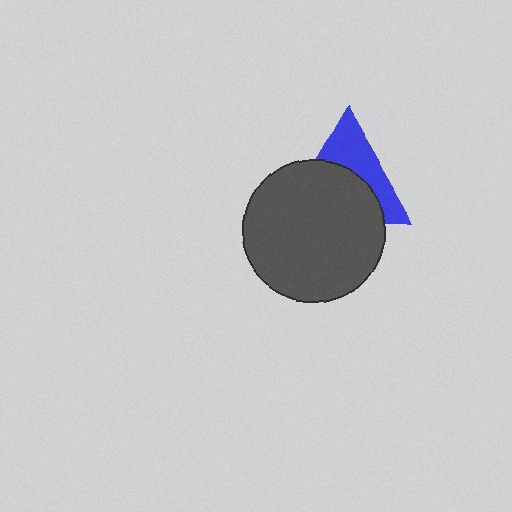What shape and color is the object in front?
The object in front is a dark gray circle.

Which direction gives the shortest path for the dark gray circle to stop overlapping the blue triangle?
Moving down gives the shortest separation.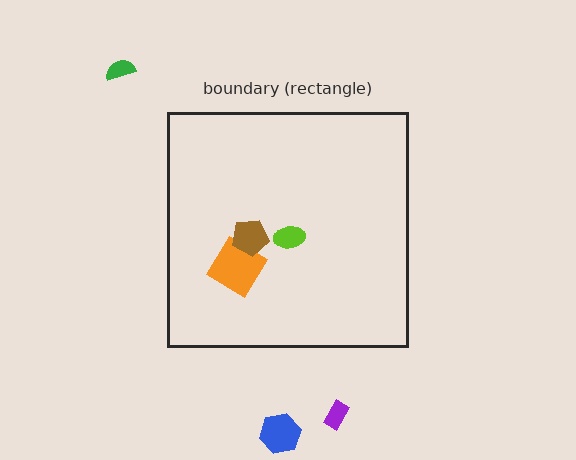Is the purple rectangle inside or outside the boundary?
Outside.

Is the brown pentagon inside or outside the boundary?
Inside.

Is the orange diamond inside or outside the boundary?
Inside.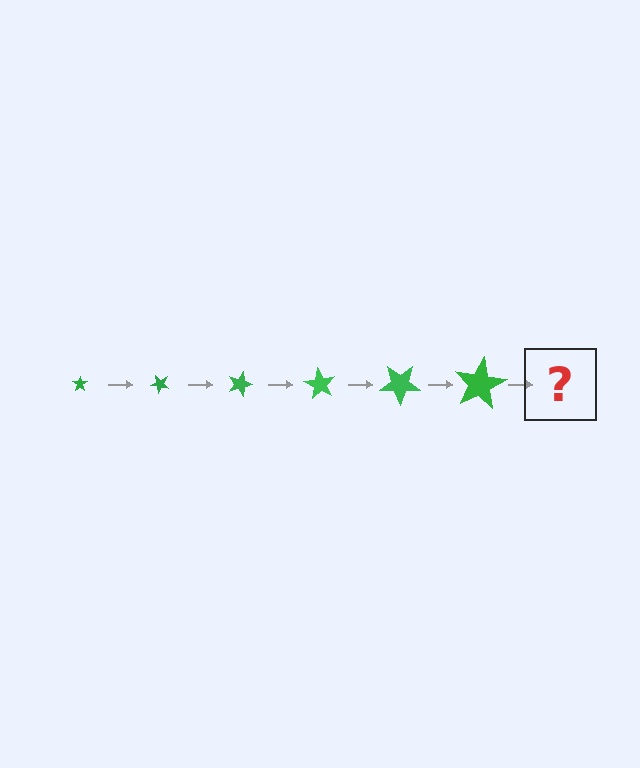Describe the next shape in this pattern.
It should be a star, larger than the previous one and rotated 270 degrees from the start.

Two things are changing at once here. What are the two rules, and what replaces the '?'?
The two rules are that the star grows larger each step and it rotates 45 degrees each step. The '?' should be a star, larger than the previous one and rotated 270 degrees from the start.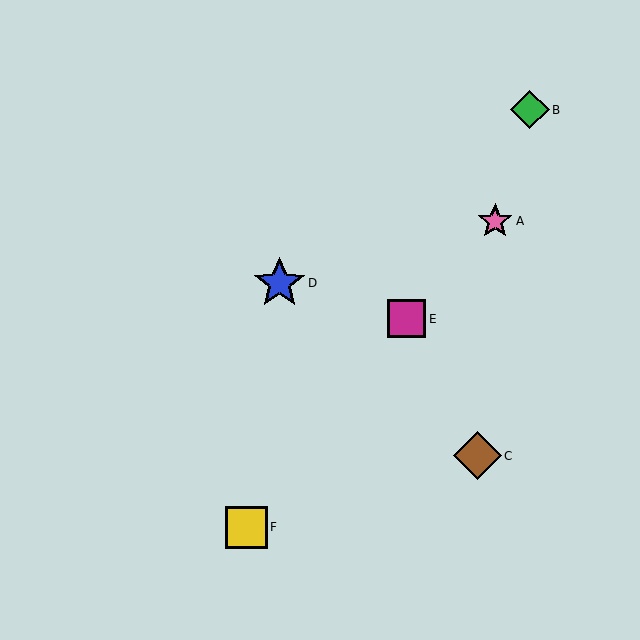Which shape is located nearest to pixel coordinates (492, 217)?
The pink star (labeled A) at (495, 221) is nearest to that location.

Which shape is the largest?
The blue star (labeled D) is the largest.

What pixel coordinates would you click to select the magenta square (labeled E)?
Click at (407, 319) to select the magenta square E.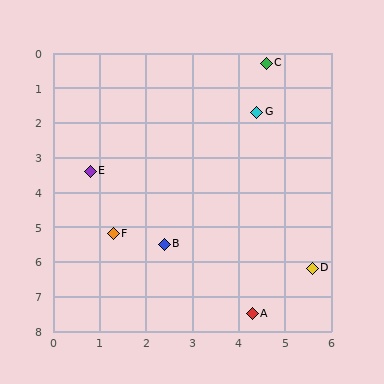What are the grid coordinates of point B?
Point B is at approximately (2.4, 5.5).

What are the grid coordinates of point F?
Point F is at approximately (1.3, 5.2).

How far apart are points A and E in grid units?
Points A and E are about 5.4 grid units apart.